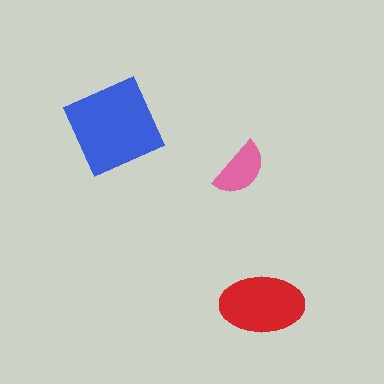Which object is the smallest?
The pink semicircle.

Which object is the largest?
The blue square.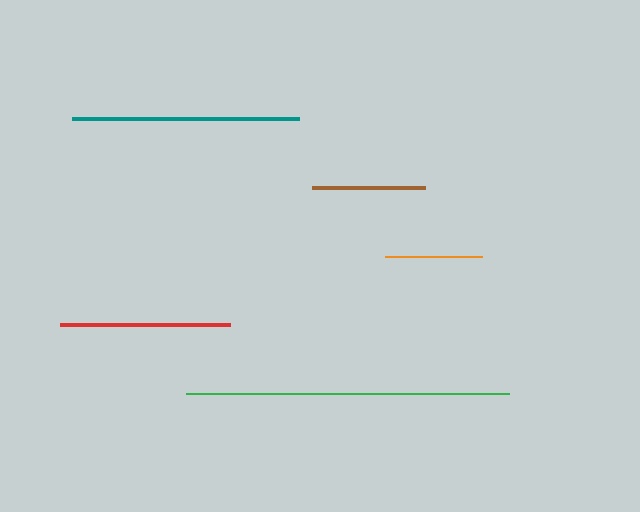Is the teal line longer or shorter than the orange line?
The teal line is longer than the orange line.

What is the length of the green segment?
The green segment is approximately 322 pixels long.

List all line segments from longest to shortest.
From longest to shortest: green, teal, red, brown, orange.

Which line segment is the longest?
The green line is the longest at approximately 322 pixels.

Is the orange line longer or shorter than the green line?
The green line is longer than the orange line.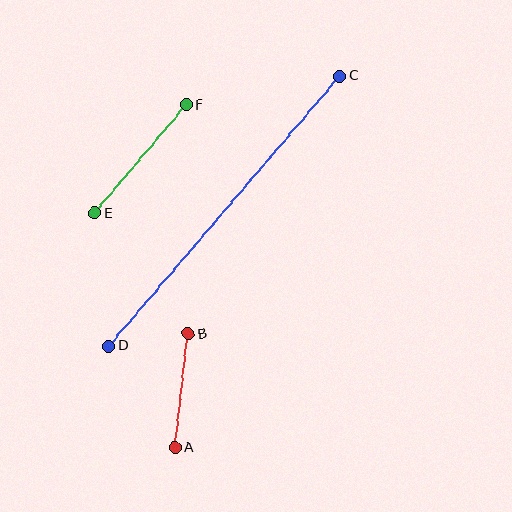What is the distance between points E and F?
The distance is approximately 142 pixels.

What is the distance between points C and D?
The distance is approximately 355 pixels.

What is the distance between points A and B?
The distance is approximately 114 pixels.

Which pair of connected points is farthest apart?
Points C and D are farthest apart.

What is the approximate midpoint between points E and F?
The midpoint is at approximately (140, 159) pixels.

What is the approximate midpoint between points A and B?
The midpoint is at approximately (182, 391) pixels.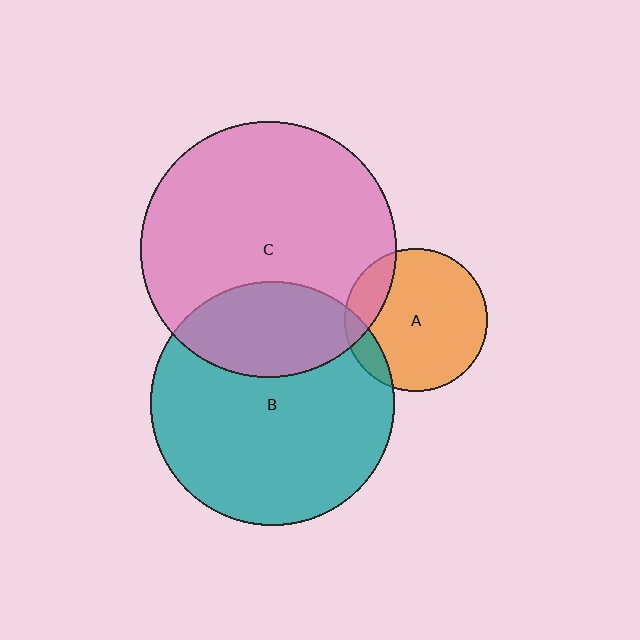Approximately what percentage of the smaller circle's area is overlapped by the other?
Approximately 30%.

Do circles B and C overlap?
Yes.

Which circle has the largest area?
Circle C (pink).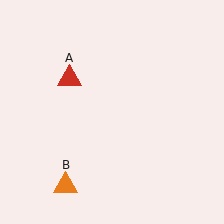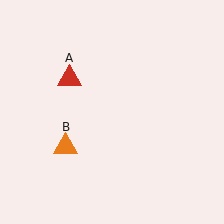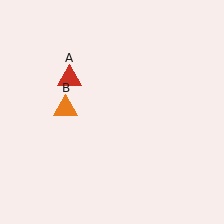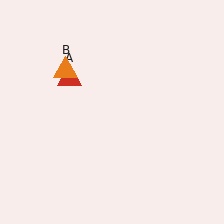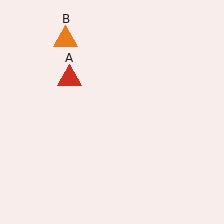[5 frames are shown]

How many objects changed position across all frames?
1 object changed position: orange triangle (object B).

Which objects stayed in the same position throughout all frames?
Red triangle (object A) remained stationary.